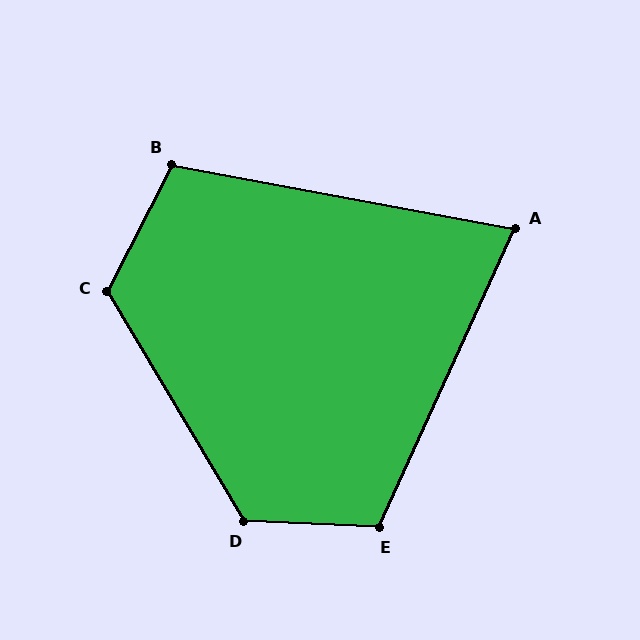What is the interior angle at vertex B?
Approximately 106 degrees (obtuse).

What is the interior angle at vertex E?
Approximately 112 degrees (obtuse).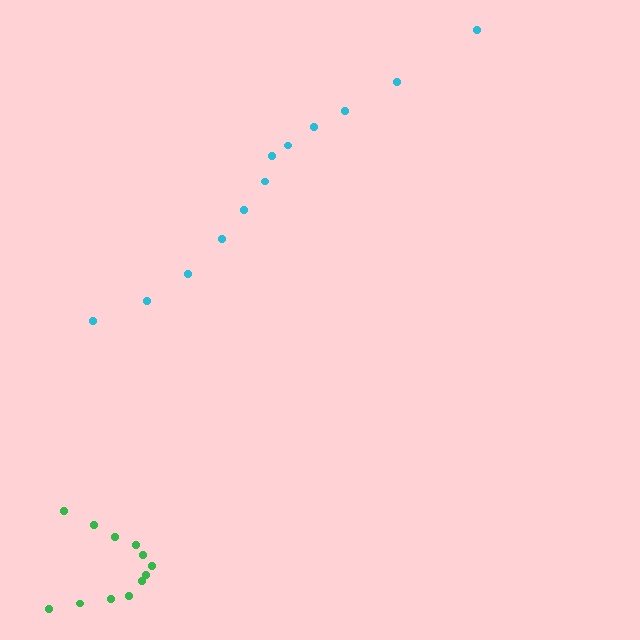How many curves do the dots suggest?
There are 2 distinct paths.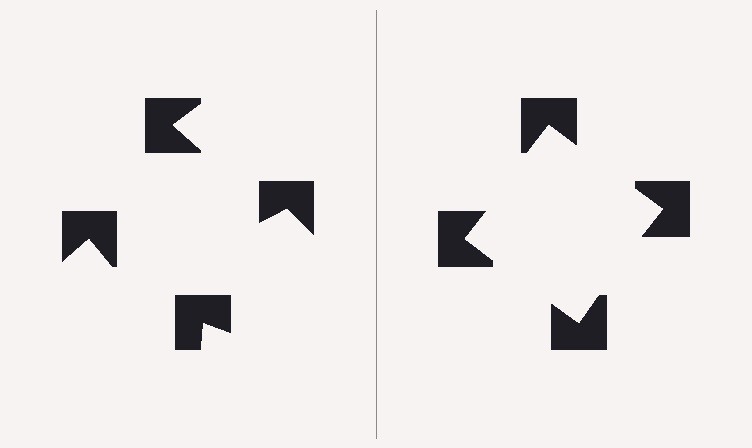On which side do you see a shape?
An illusory square appears on the right side. On the left side the wedge cuts are rotated, so no coherent shape forms.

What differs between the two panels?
The notched squares are positioned identically on both sides; only the wedge orientations differ. On the right they align to a square; on the left they are misaligned.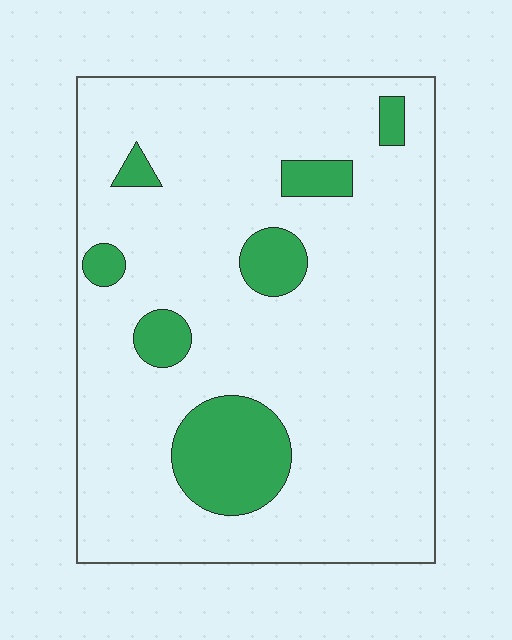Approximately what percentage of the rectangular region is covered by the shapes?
Approximately 15%.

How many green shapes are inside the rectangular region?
7.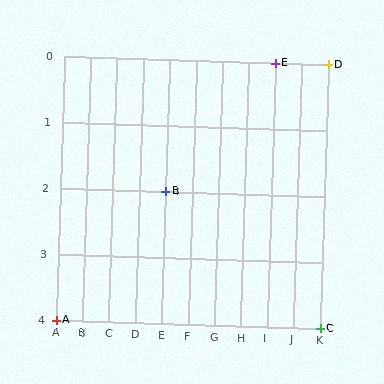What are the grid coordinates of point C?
Point C is at grid coordinates (K, 4).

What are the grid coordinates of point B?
Point B is at grid coordinates (E, 2).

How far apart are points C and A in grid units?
Points C and A are 10 columns apart.